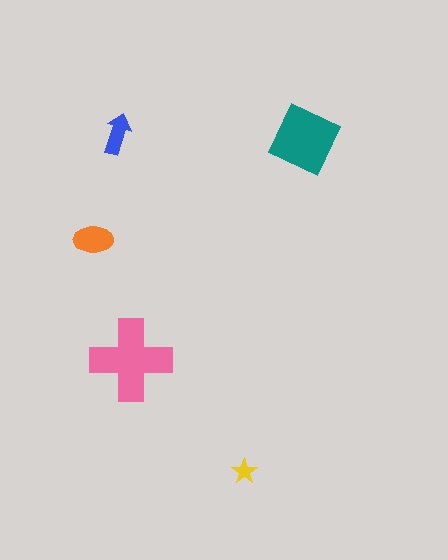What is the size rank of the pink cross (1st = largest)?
1st.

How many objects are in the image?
There are 5 objects in the image.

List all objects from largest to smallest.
The pink cross, the teal diamond, the orange ellipse, the blue arrow, the yellow star.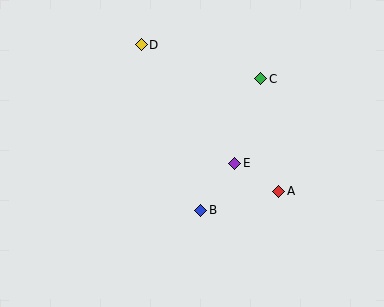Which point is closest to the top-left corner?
Point D is closest to the top-left corner.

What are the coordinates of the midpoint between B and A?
The midpoint between B and A is at (240, 201).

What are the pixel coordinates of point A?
Point A is at (279, 191).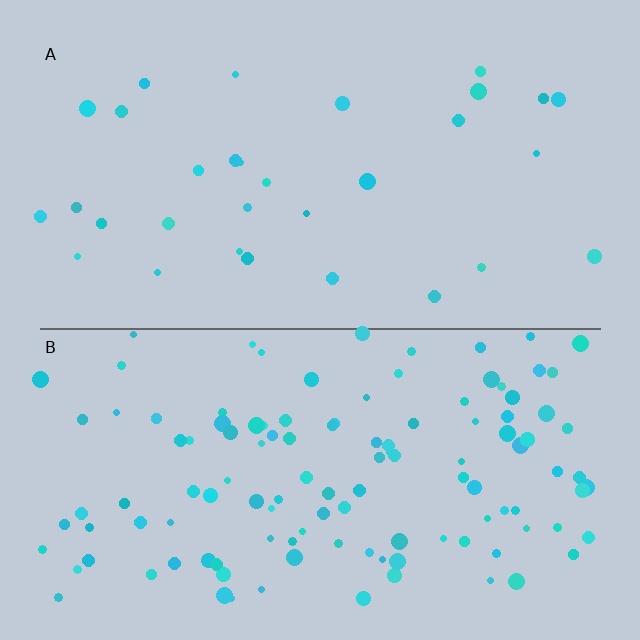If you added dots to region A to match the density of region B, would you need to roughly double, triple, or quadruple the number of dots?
Approximately quadruple.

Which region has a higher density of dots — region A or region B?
B (the bottom).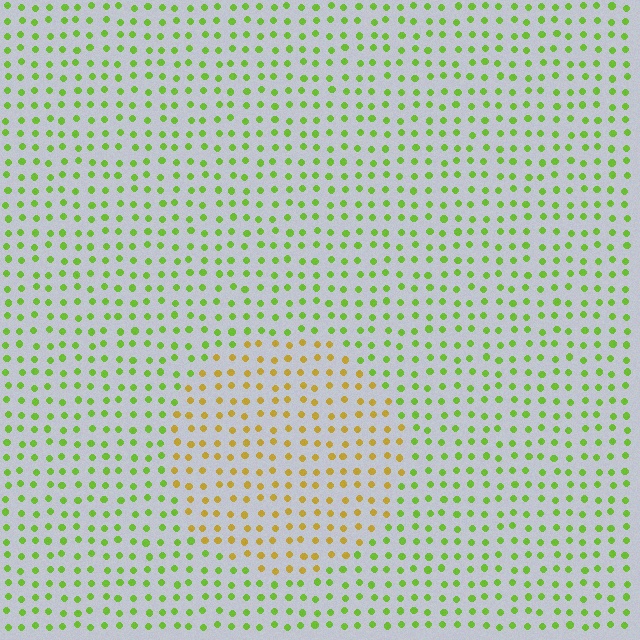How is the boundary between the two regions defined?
The boundary is defined purely by a slight shift in hue (about 48 degrees). Spacing, size, and orientation are identical on both sides.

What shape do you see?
I see a circle.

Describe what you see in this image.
The image is filled with small lime elements in a uniform arrangement. A circle-shaped region is visible where the elements are tinted to a slightly different hue, forming a subtle color boundary.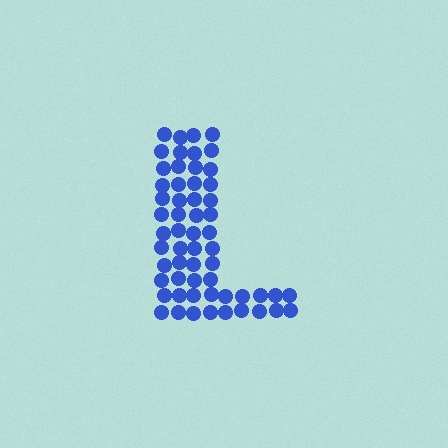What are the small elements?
The small elements are circles.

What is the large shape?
The large shape is the letter L.